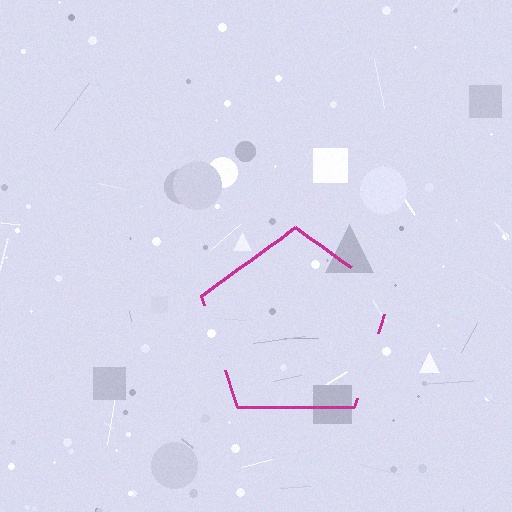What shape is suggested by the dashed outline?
The dashed outline suggests a pentagon.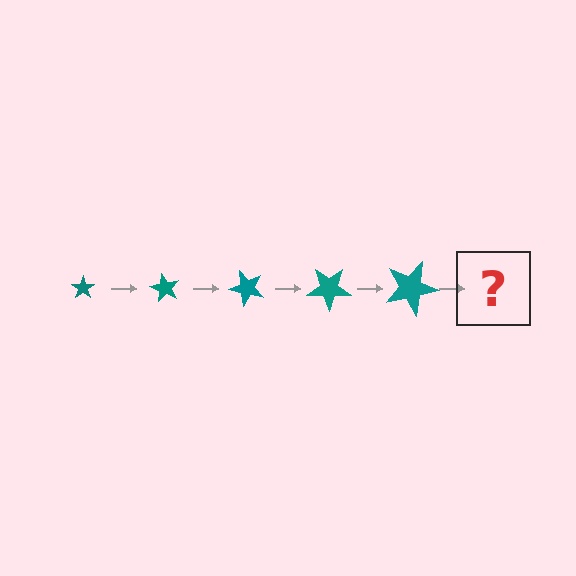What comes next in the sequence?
The next element should be a star, larger than the previous one and rotated 300 degrees from the start.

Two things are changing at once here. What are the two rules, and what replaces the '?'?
The two rules are that the star grows larger each step and it rotates 60 degrees each step. The '?' should be a star, larger than the previous one and rotated 300 degrees from the start.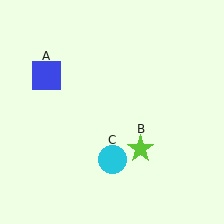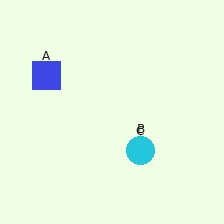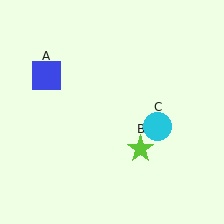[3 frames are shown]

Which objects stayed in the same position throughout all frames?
Blue square (object A) and lime star (object B) remained stationary.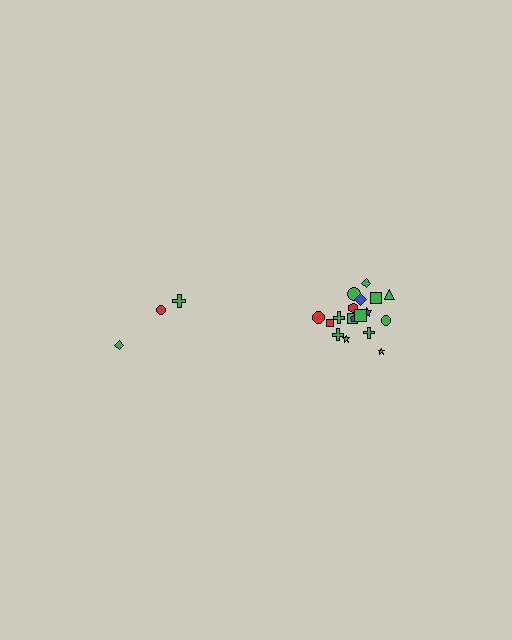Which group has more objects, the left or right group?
The right group.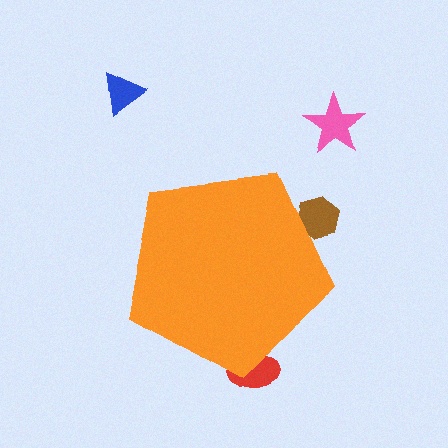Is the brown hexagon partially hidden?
Yes, the brown hexagon is partially hidden behind the orange pentagon.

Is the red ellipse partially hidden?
Yes, the red ellipse is partially hidden behind the orange pentagon.